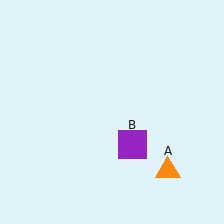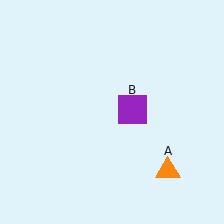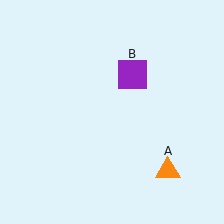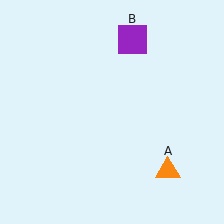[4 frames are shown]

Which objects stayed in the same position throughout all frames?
Orange triangle (object A) remained stationary.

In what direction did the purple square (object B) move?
The purple square (object B) moved up.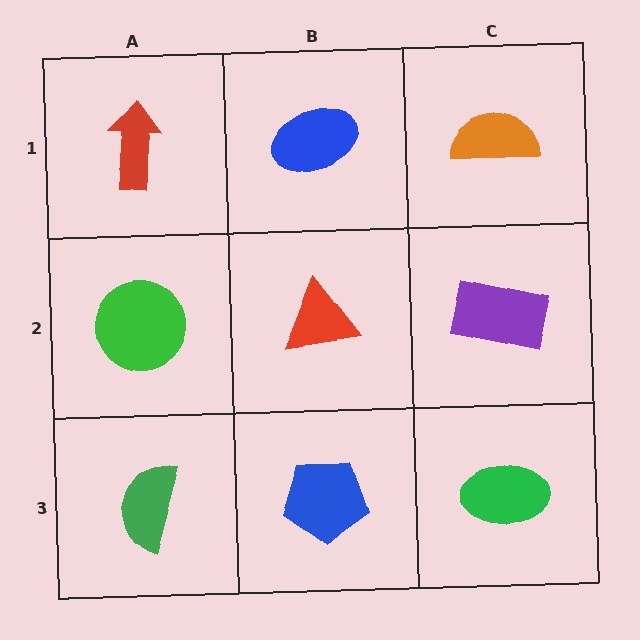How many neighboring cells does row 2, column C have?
3.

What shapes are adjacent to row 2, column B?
A blue ellipse (row 1, column B), a blue pentagon (row 3, column B), a green circle (row 2, column A), a purple rectangle (row 2, column C).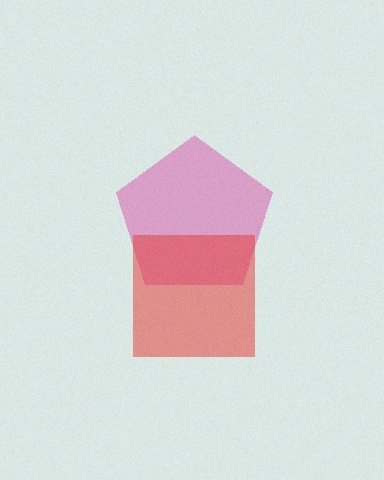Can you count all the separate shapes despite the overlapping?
Yes, there are 2 separate shapes.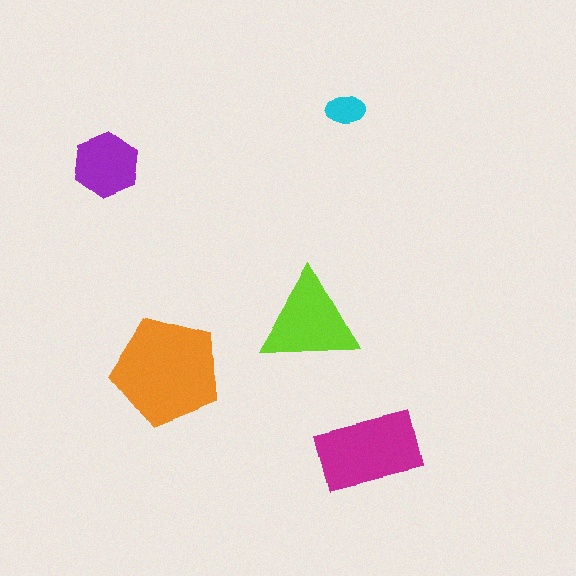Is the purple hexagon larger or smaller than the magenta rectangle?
Smaller.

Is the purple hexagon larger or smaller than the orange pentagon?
Smaller.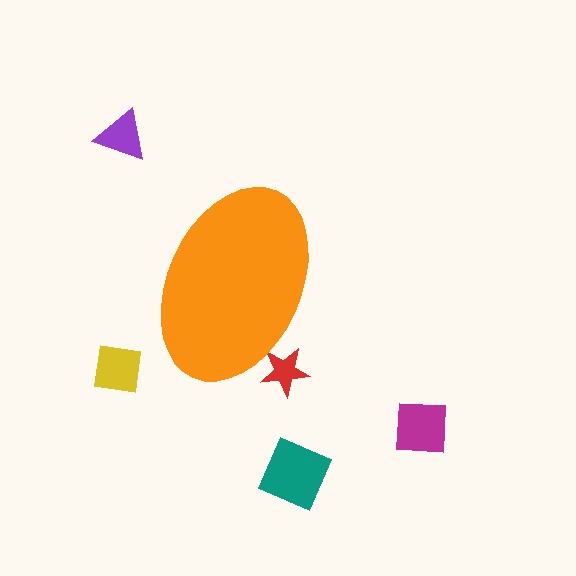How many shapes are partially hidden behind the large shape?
1 shape is partially hidden.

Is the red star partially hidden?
Yes, the red star is partially hidden behind the orange ellipse.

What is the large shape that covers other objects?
An orange ellipse.